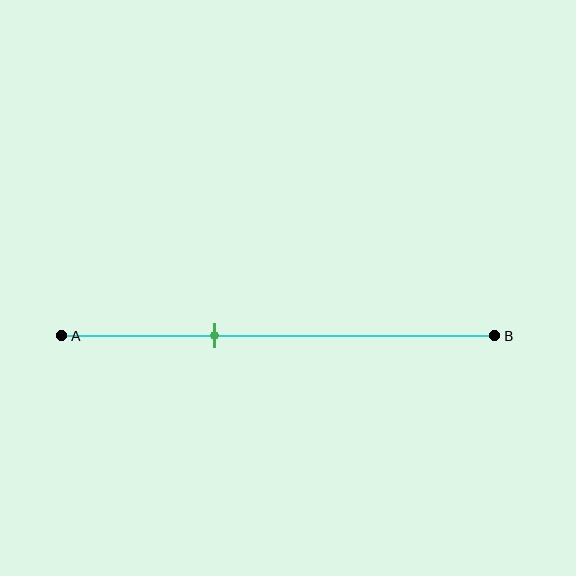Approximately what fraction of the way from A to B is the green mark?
The green mark is approximately 35% of the way from A to B.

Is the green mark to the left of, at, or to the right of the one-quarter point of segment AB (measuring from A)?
The green mark is to the right of the one-quarter point of segment AB.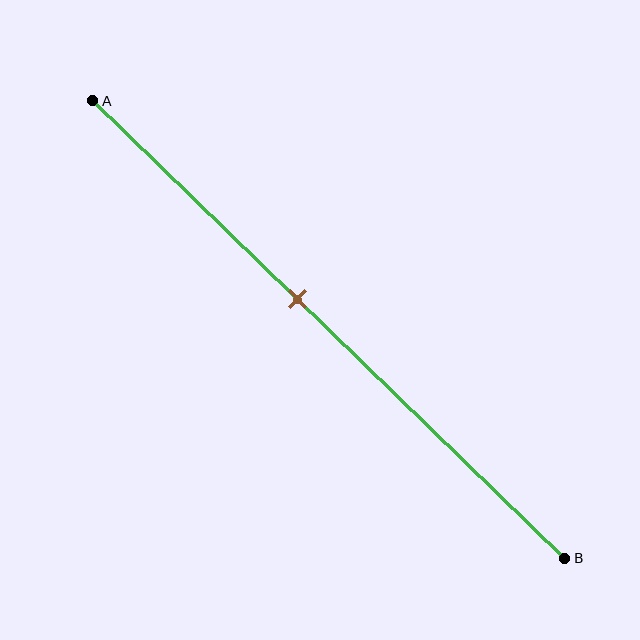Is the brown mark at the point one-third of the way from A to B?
No, the mark is at about 45% from A, not at the 33% one-third point.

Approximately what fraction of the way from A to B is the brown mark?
The brown mark is approximately 45% of the way from A to B.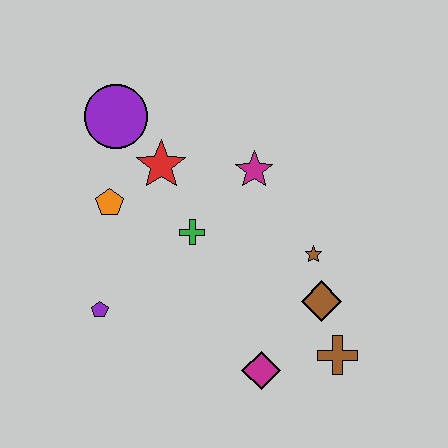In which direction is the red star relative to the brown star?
The red star is to the left of the brown star.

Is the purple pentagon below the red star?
Yes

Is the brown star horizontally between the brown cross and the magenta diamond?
Yes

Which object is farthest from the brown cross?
The purple circle is farthest from the brown cross.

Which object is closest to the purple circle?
The red star is closest to the purple circle.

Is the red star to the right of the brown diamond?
No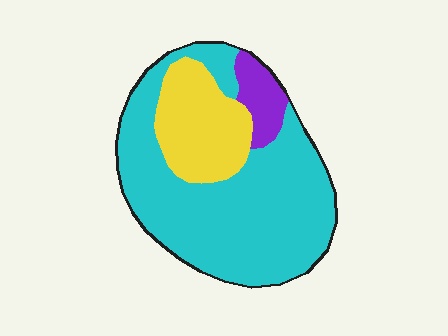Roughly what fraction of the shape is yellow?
Yellow takes up between a sixth and a third of the shape.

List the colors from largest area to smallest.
From largest to smallest: cyan, yellow, purple.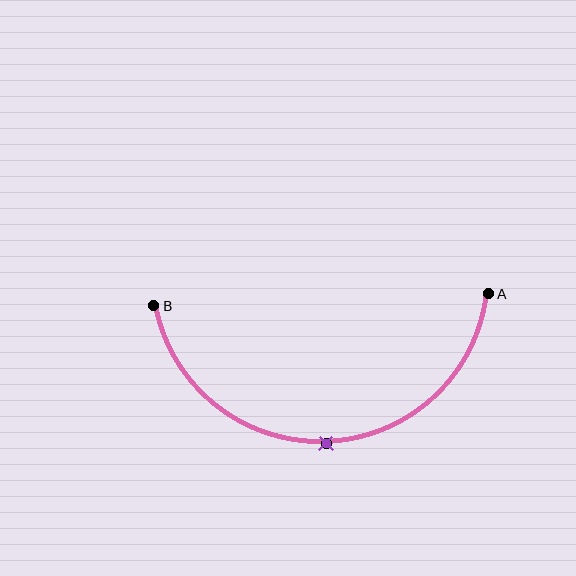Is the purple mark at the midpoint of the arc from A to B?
Yes. The purple mark lies on the arc at equal arc-length from both A and B — it is the arc midpoint.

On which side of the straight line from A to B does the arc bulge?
The arc bulges below the straight line connecting A and B.